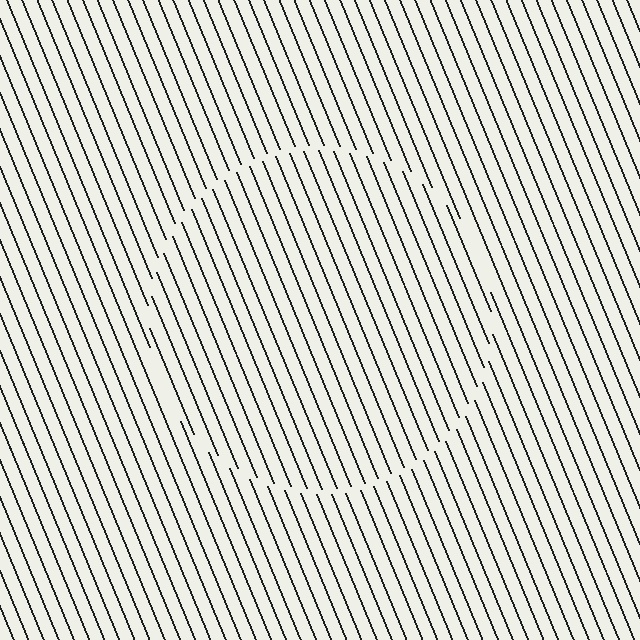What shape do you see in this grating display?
An illusory circle. The interior of the shape contains the same grating, shifted by half a period — the contour is defined by the phase discontinuity where line-ends from the inner and outer gratings abut.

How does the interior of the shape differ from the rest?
The interior of the shape contains the same grating, shifted by half a period — the contour is defined by the phase discontinuity where line-ends from the inner and outer gratings abut.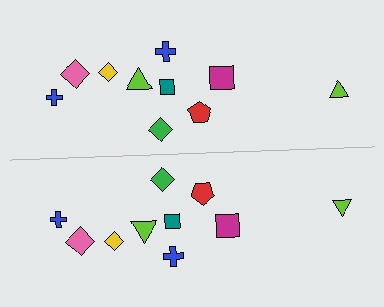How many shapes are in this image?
There are 20 shapes in this image.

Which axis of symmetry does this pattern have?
The pattern has a horizontal axis of symmetry running through the center of the image.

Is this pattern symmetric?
Yes, this pattern has bilateral (reflection) symmetry.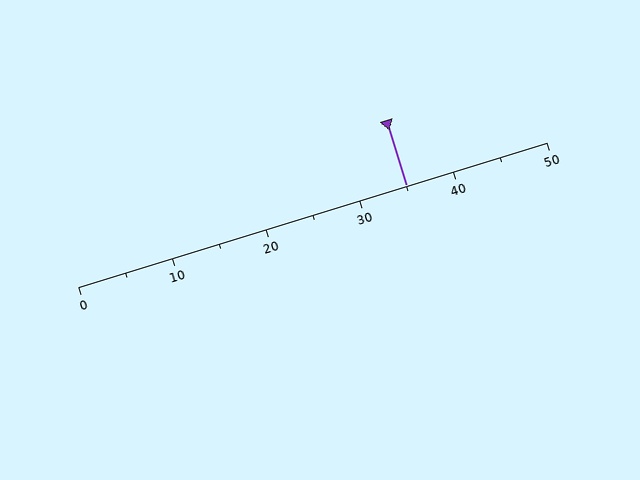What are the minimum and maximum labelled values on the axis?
The axis runs from 0 to 50.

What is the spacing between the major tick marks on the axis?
The major ticks are spaced 10 apart.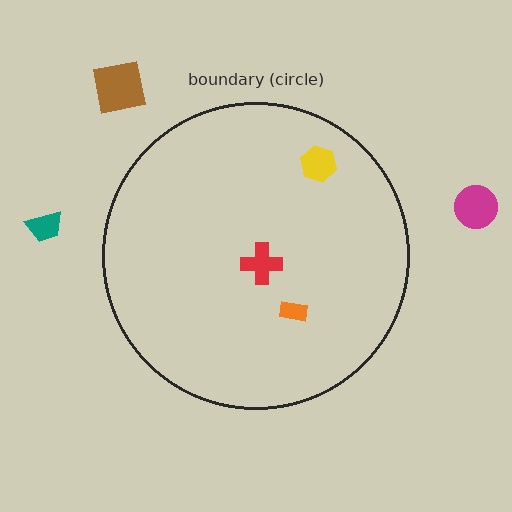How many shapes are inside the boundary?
3 inside, 3 outside.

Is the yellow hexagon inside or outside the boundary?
Inside.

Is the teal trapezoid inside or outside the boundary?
Outside.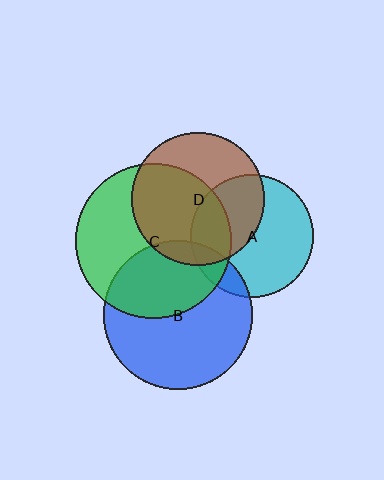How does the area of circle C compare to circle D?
Approximately 1.4 times.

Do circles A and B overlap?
Yes.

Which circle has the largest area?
Circle C (green).